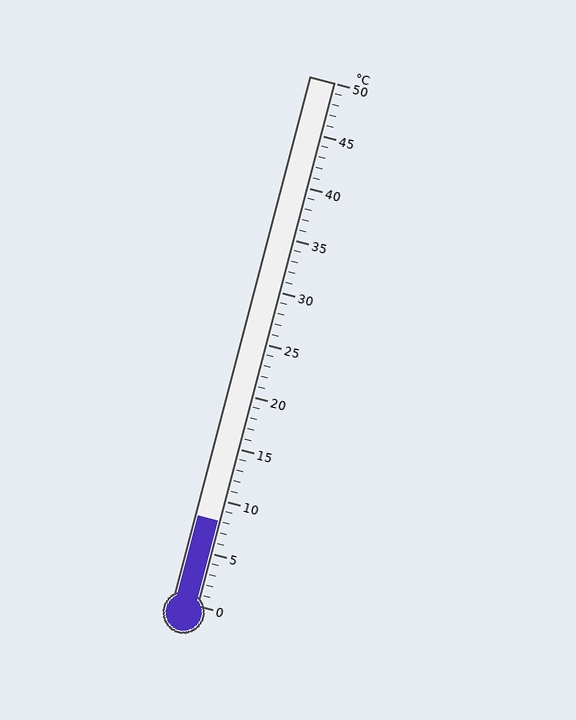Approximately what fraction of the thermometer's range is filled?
The thermometer is filled to approximately 15% of its range.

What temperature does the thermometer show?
The thermometer shows approximately 8°C.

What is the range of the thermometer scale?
The thermometer scale ranges from 0°C to 50°C.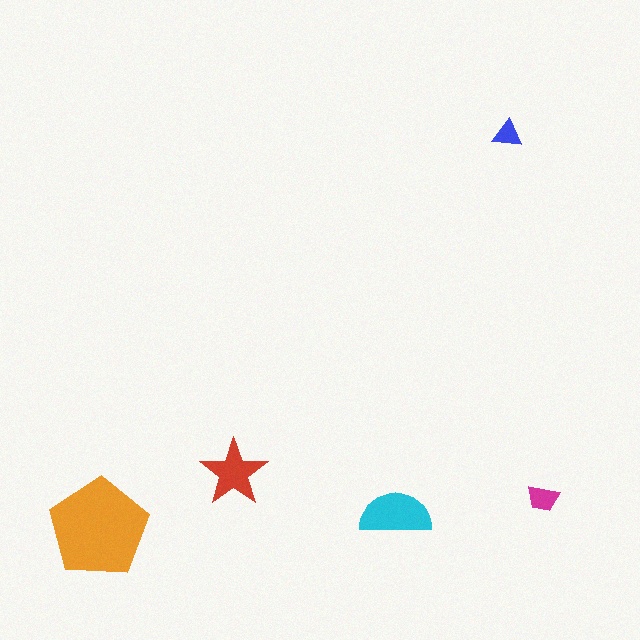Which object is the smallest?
The blue triangle.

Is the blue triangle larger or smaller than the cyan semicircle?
Smaller.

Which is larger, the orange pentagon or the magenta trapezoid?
The orange pentagon.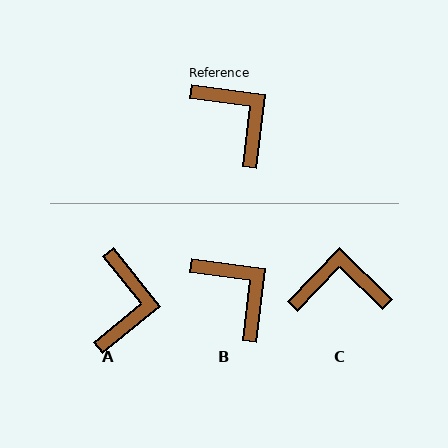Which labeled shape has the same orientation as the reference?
B.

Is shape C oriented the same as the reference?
No, it is off by about 53 degrees.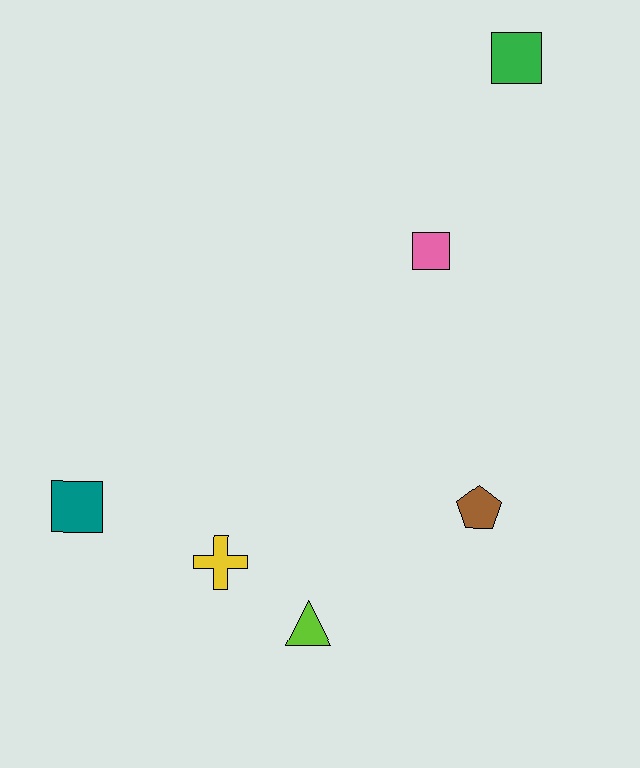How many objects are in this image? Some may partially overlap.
There are 6 objects.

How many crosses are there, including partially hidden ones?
There is 1 cross.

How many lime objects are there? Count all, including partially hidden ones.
There is 1 lime object.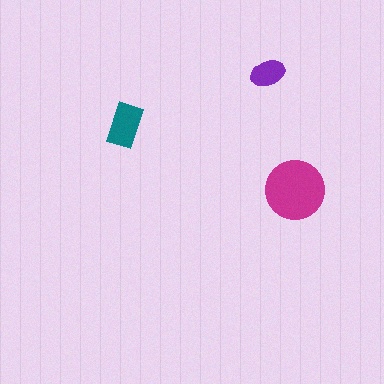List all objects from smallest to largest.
The purple ellipse, the teal rectangle, the magenta circle.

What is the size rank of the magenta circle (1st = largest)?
1st.